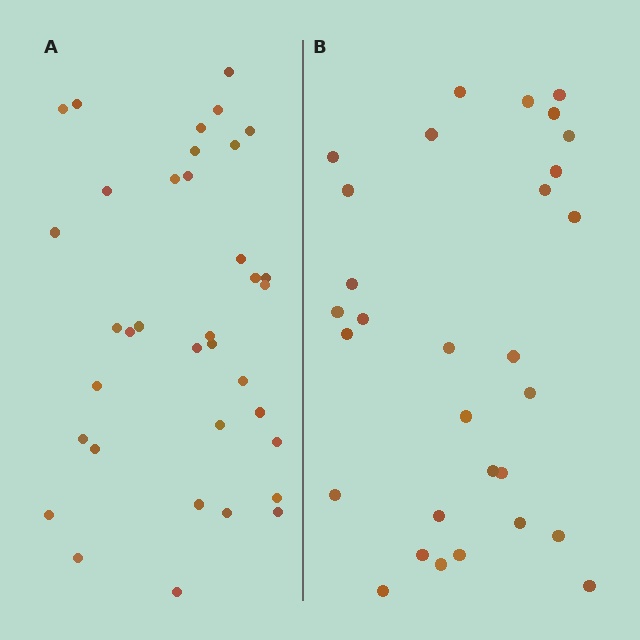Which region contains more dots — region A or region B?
Region A (the left region) has more dots.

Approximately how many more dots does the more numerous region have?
Region A has about 6 more dots than region B.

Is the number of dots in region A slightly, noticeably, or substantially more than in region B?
Region A has only slightly more — the two regions are fairly close. The ratio is roughly 1.2 to 1.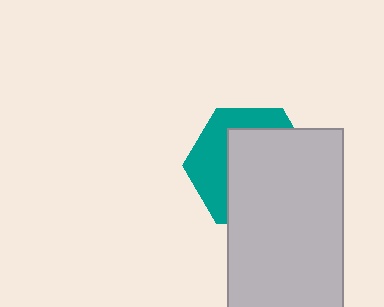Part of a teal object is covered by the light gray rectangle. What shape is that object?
It is a hexagon.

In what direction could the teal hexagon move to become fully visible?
The teal hexagon could move toward the upper-left. That would shift it out from behind the light gray rectangle entirely.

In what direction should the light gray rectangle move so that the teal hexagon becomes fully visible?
The light gray rectangle should move toward the lower-right. That is the shortest direction to clear the overlap and leave the teal hexagon fully visible.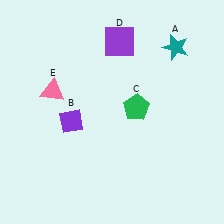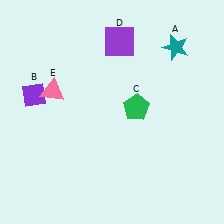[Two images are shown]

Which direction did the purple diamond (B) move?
The purple diamond (B) moved left.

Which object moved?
The purple diamond (B) moved left.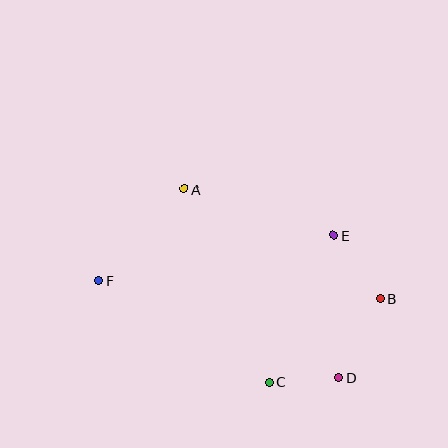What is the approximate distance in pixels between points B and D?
The distance between B and D is approximately 89 pixels.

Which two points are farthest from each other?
Points B and F are farthest from each other.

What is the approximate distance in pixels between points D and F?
The distance between D and F is approximately 259 pixels.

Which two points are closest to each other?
Points C and D are closest to each other.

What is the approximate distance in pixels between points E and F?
The distance between E and F is approximately 239 pixels.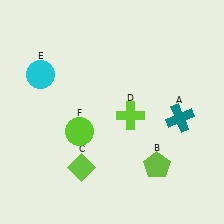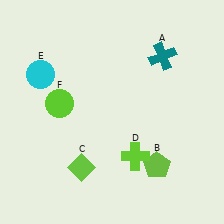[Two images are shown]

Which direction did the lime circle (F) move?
The lime circle (F) moved up.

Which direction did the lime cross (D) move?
The lime cross (D) moved down.